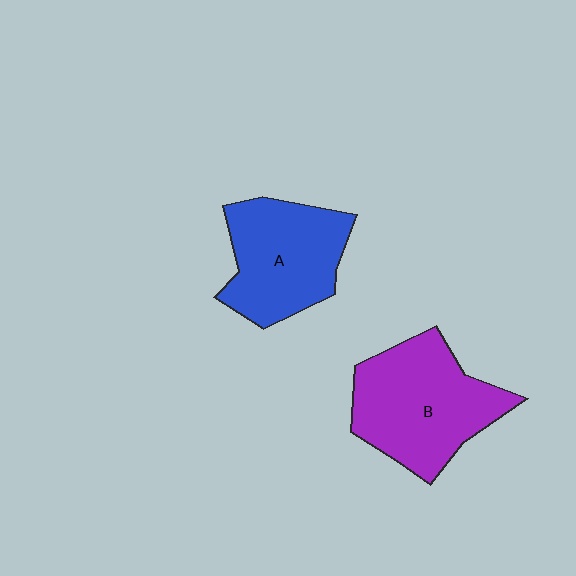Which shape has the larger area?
Shape B (purple).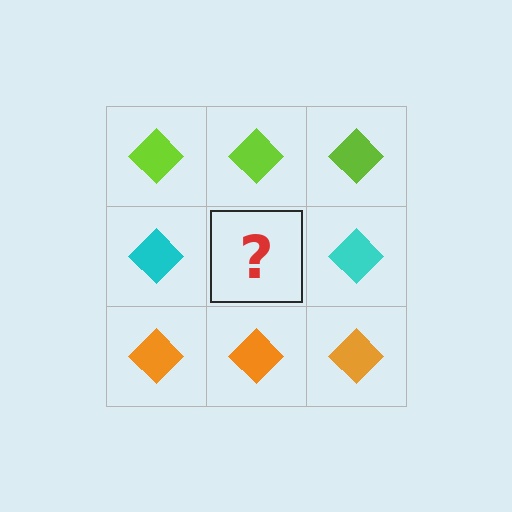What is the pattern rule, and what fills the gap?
The rule is that each row has a consistent color. The gap should be filled with a cyan diamond.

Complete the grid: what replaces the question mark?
The question mark should be replaced with a cyan diamond.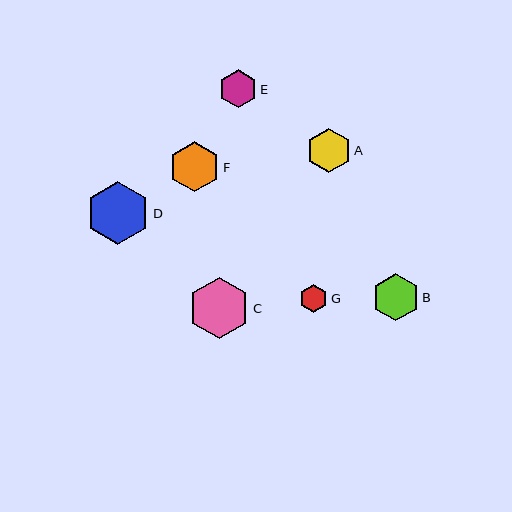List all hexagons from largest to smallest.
From largest to smallest: D, C, F, B, A, E, G.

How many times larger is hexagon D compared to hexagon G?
Hexagon D is approximately 2.2 times the size of hexagon G.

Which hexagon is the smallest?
Hexagon G is the smallest with a size of approximately 29 pixels.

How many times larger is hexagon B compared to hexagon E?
Hexagon B is approximately 1.2 times the size of hexagon E.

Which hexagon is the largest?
Hexagon D is the largest with a size of approximately 63 pixels.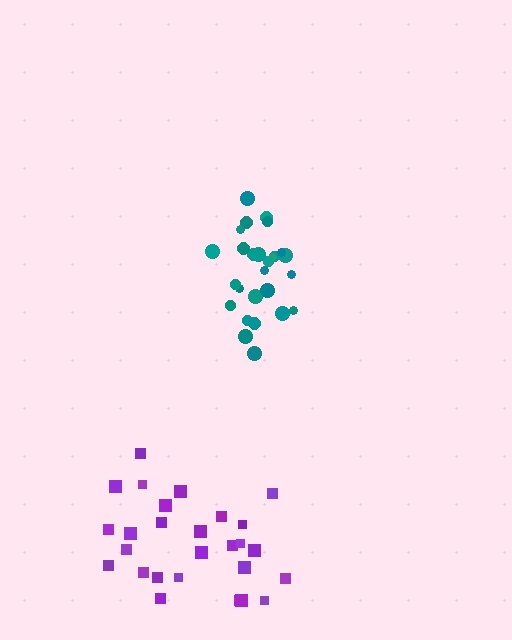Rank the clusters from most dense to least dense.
teal, purple.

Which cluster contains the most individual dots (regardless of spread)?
Purple (27).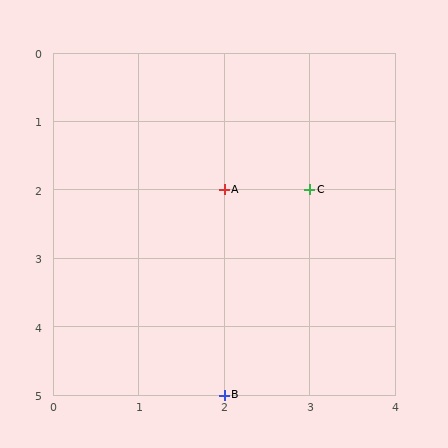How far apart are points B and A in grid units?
Points B and A are 3 rows apart.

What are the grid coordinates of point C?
Point C is at grid coordinates (3, 2).